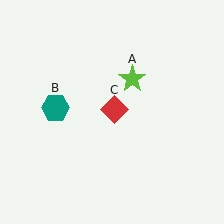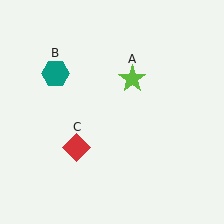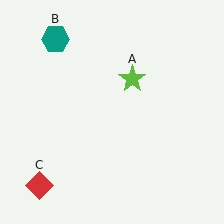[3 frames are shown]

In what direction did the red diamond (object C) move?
The red diamond (object C) moved down and to the left.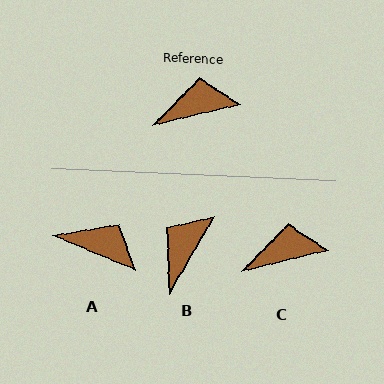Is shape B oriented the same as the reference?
No, it is off by about 46 degrees.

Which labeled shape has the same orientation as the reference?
C.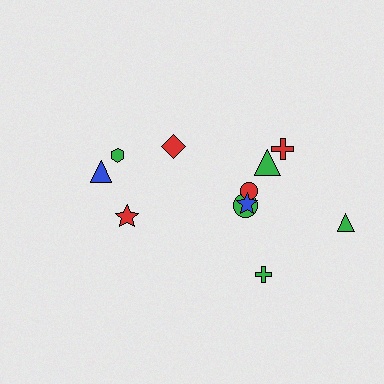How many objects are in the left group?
There are 4 objects.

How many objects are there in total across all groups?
There are 11 objects.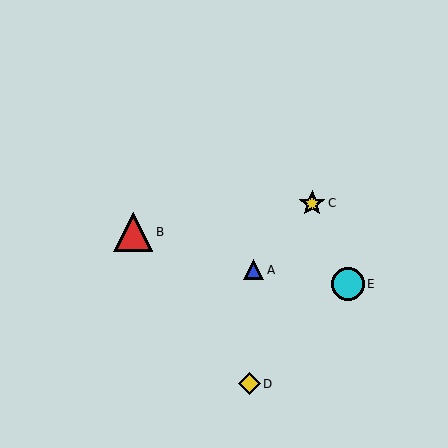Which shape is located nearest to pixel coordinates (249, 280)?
The blue triangle (labeled A) at (253, 270) is nearest to that location.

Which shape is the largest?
The red triangle (labeled B) is the largest.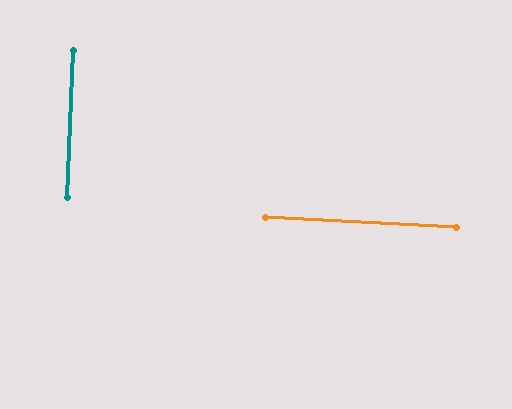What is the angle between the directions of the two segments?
Approximately 89 degrees.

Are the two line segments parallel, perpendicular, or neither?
Perpendicular — they meet at approximately 89°.